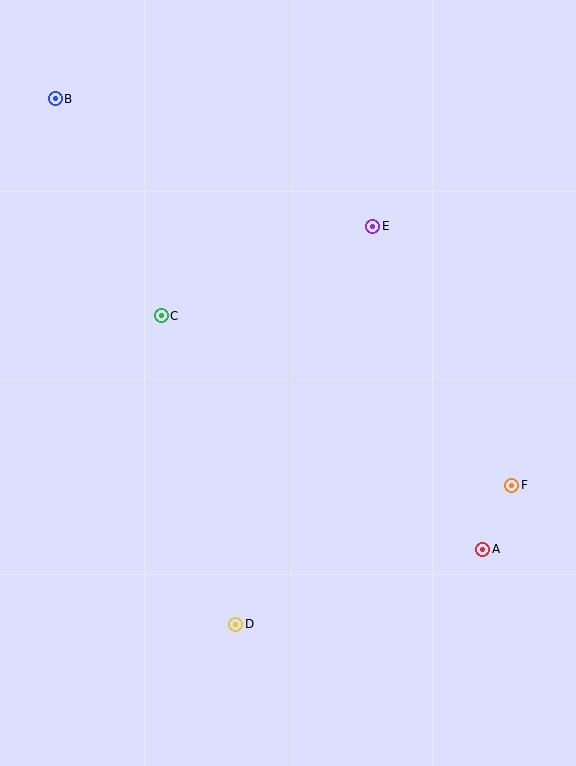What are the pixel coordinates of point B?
Point B is at (55, 99).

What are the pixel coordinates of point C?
Point C is at (161, 316).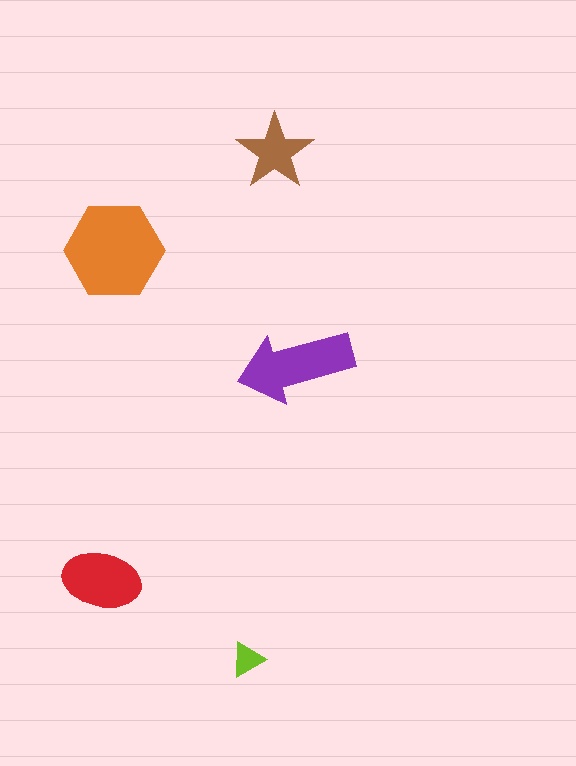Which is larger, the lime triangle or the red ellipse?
The red ellipse.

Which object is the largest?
The orange hexagon.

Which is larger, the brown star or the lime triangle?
The brown star.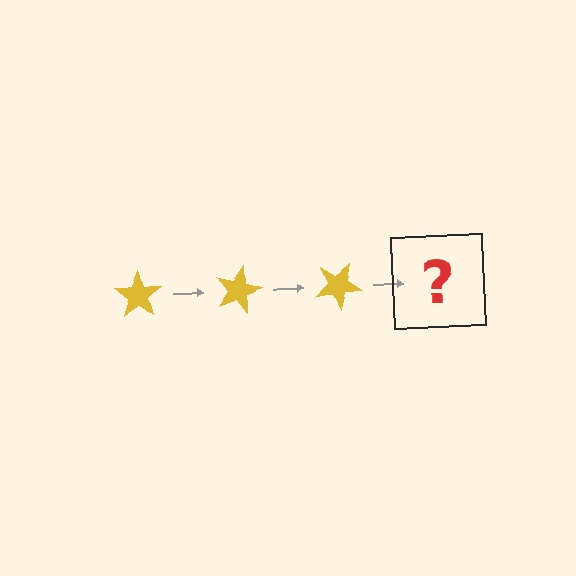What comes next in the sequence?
The next element should be a yellow star rotated 45 degrees.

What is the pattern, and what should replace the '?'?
The pattern is that the star rotates 15 degrees each step. The '?' should be a yellow star rotated 45 degrees.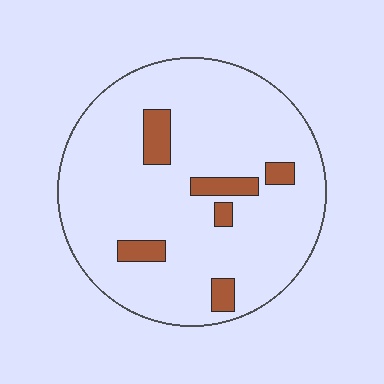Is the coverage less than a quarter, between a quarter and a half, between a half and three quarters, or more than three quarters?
Less than a quarter.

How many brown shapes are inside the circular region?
6.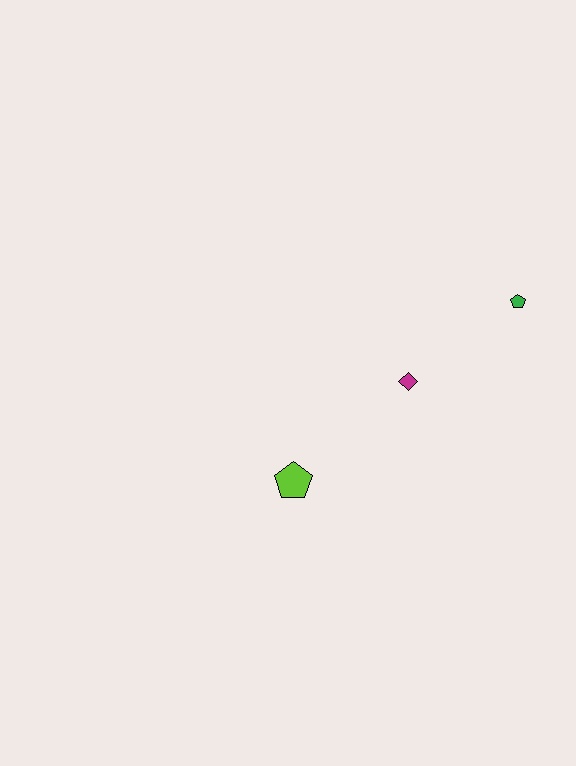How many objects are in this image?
There are 3 objects.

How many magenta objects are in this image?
There is 1 magenta object.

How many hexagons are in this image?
There are no hexagons.